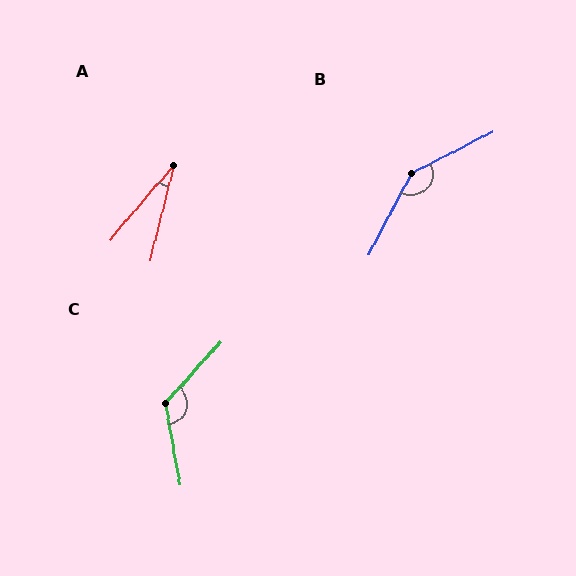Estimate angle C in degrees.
Approximately 128 degrees.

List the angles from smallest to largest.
A (26°), C (128°), B (145°).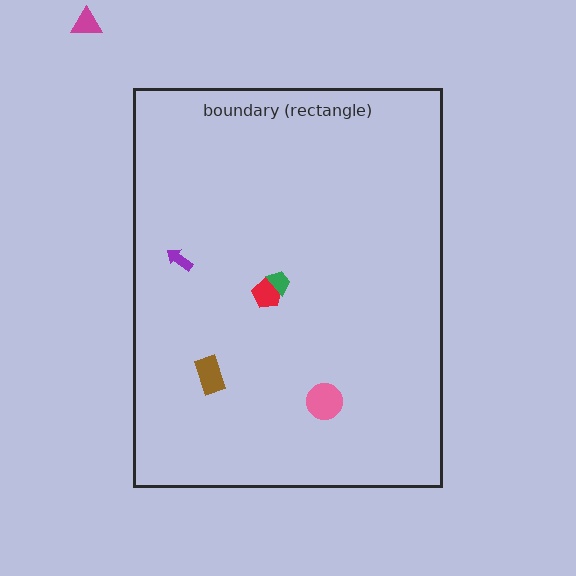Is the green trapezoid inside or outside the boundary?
Inside.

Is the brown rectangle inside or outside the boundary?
Inside.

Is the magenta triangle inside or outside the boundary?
Outside.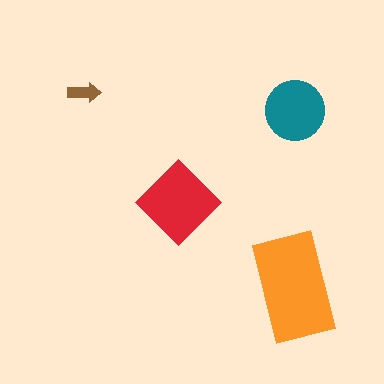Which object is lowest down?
The orange rectangle is bottommost.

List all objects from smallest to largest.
The brown arrow, the teal circle, the red diamond, the orange rectangle.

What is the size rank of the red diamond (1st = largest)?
2nd.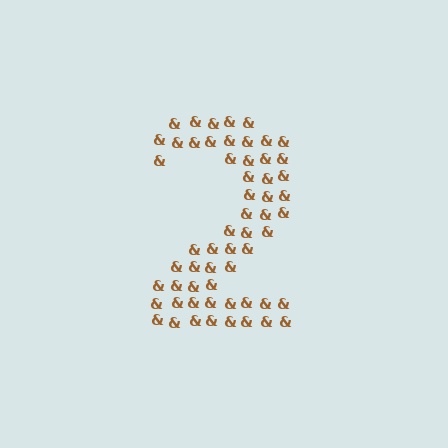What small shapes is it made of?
It is made of small ampersands.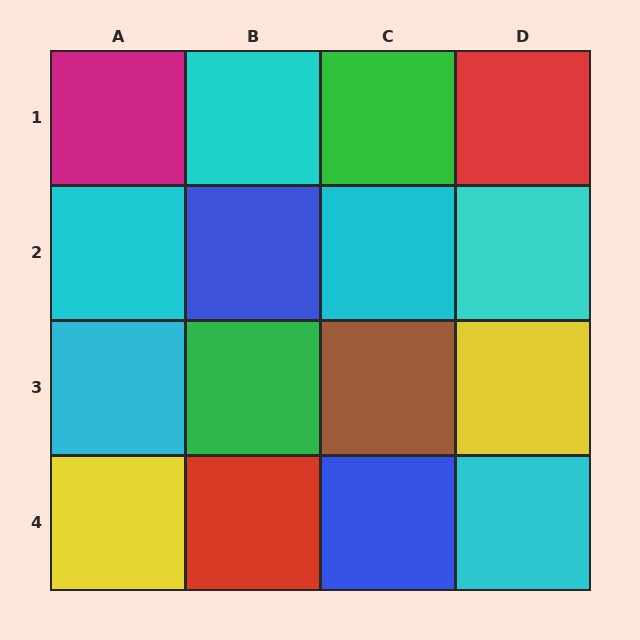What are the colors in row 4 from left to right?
Yellow, red, blue, cyan.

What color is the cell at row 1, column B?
Cyan.